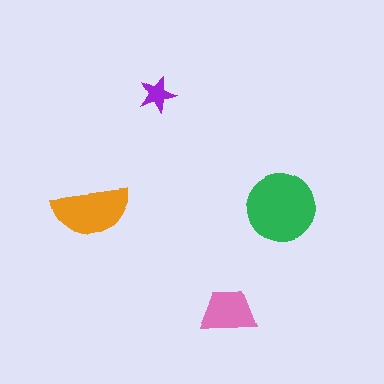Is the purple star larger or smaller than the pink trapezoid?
Smaller.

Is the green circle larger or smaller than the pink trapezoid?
Larger.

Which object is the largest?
The green circle.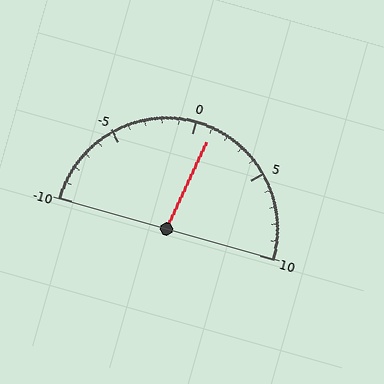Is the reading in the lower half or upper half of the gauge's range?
The reading is in the upper half of the range (-10 to 10).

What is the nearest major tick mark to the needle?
The nearest major tick mark is 0.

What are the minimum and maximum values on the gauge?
The gauge ranges from -10 to 10.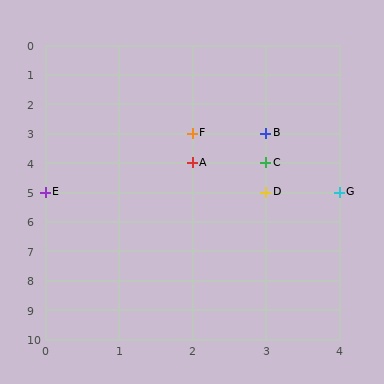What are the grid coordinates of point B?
Point B is at grid coordinates (3, 3).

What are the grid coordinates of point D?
Point D is at grid coordinates (3, 5).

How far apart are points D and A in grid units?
Points D and A are 1 column and 1 row apart (about 1.4 grid units diagonally).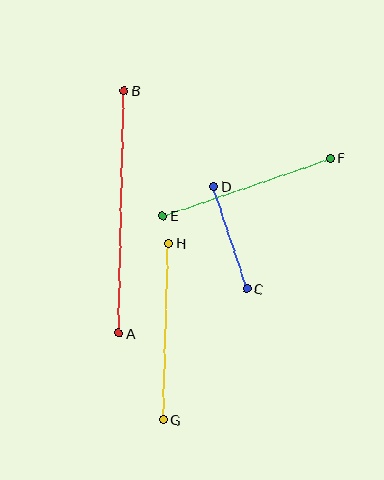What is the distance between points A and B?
The distance is approximately 243 pixels.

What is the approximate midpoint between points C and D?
The midpoint is at approximately (230, 238) pixels.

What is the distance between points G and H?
The distance is approximately 177 pixels.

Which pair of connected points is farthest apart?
Points A and B are farthest apart.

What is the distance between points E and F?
The distance is approximately 177 pixels.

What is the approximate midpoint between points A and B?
The midpoint is at approximately (121, 212) pixels.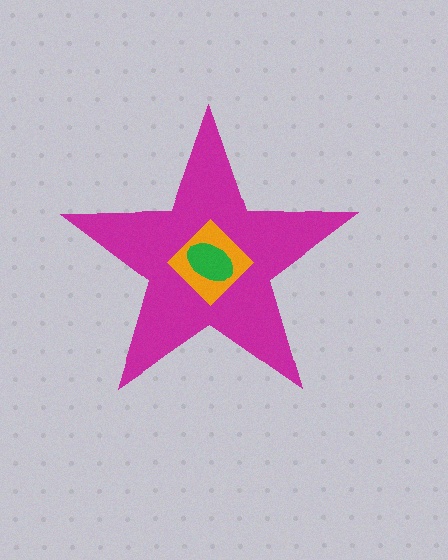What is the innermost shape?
The green ellipse.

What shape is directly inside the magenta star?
The orange diamond.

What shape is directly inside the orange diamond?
The green ellipse.